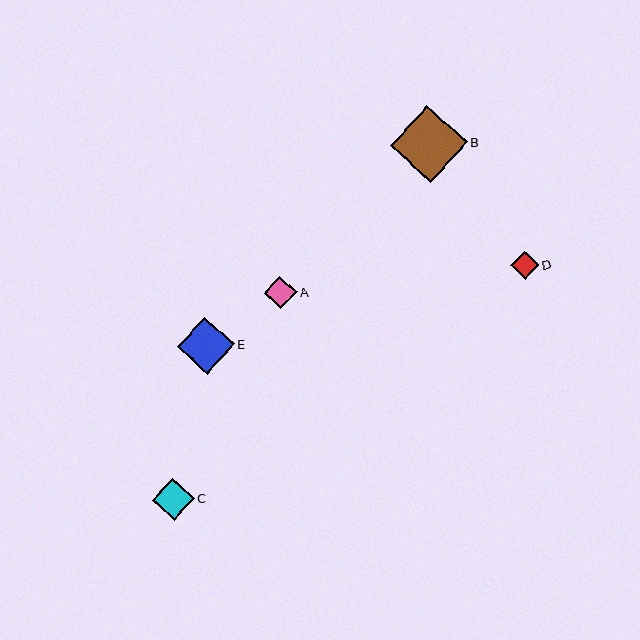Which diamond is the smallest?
Diamond D is the smallest with a size of approximately 27 pixels.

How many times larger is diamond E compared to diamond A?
Diamond E is approximately 1.8 times the size of diamond A.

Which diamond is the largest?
Diamond B is the largest with a size of approximately 77 pixels.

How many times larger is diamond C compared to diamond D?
Diamond C is approximately 1.5 times the size of diamond D.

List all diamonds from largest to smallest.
From largest to smallest: B, E, C, A, D.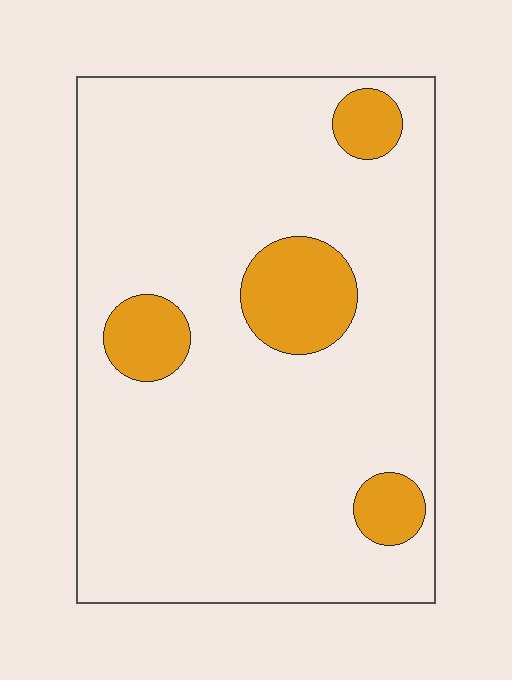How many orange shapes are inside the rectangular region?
4.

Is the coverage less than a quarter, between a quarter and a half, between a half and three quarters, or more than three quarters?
Less than a quarter.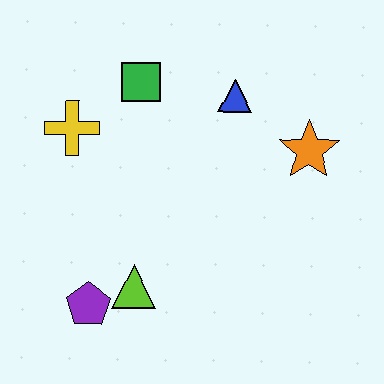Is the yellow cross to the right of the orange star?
No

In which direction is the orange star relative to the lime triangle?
The orange star is to the right of the lime triangle.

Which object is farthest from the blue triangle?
The purple pentagon is farthest from the blue triangle.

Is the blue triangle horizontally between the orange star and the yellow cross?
Yes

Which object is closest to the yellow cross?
The green square is closest to the yellow cross.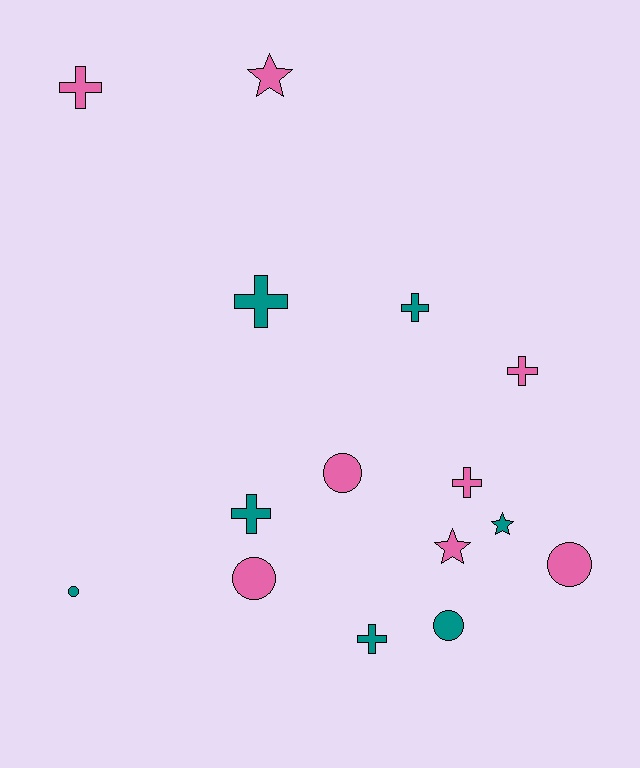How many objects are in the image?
There are 15 objects.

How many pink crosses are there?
There are 3 pink crosses.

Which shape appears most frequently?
Cross, with 7 objects.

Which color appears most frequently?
Pink, with 8 objects.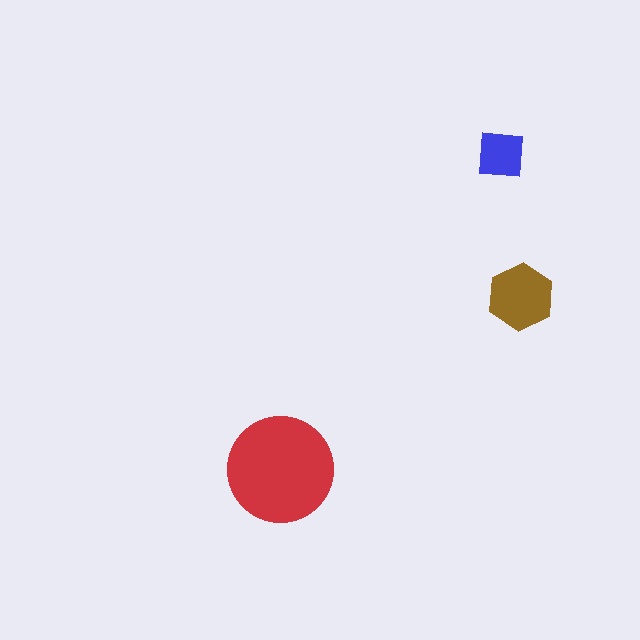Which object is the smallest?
The blue square.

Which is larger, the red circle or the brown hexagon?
The red circle.